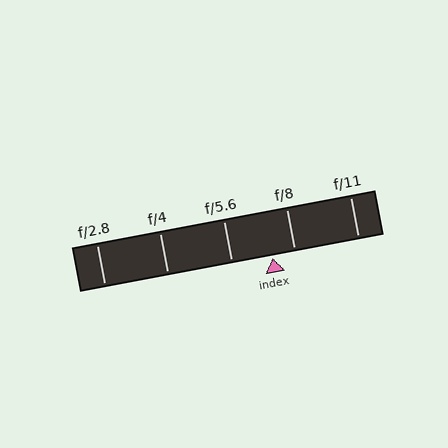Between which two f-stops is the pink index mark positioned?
The index mark is between f/5.6 and f/8.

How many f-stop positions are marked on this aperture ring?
There are 5 f-stop positions marked.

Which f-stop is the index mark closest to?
The index mark is closest to f/8.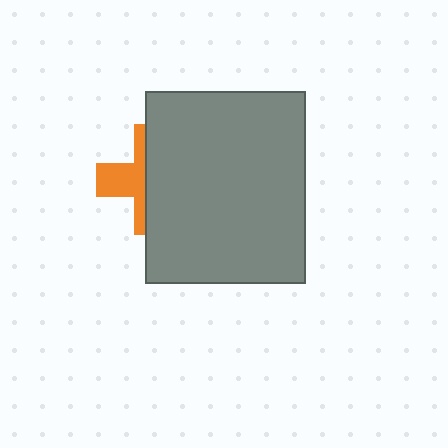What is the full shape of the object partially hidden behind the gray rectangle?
The partially hidden object is an orange cross.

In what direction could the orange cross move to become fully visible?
The orange cross could move left. That would shift it out from behind the gray rectangle entirely.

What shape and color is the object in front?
The object in front is a gray rectangle.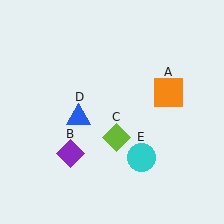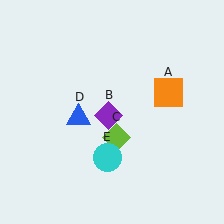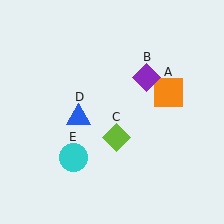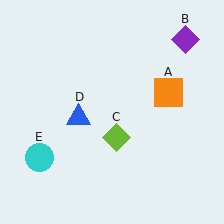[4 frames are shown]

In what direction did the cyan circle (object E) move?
The cyan circle (object E) moved left.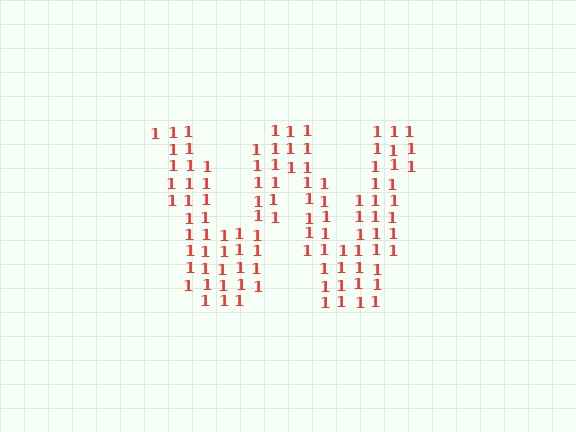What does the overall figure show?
The overall figure shows the letter W.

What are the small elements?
The small elements are digit 1's.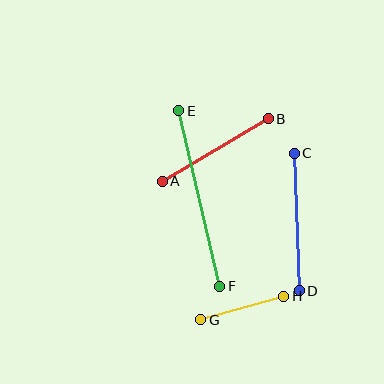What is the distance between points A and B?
The distance is approximately 123 pixels.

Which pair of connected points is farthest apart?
Points E and F are farthest apart.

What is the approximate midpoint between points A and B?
The midpoint is at approximately (215, 150) pixels.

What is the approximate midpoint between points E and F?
The midpoint is at approximately (199, 199) pixels.